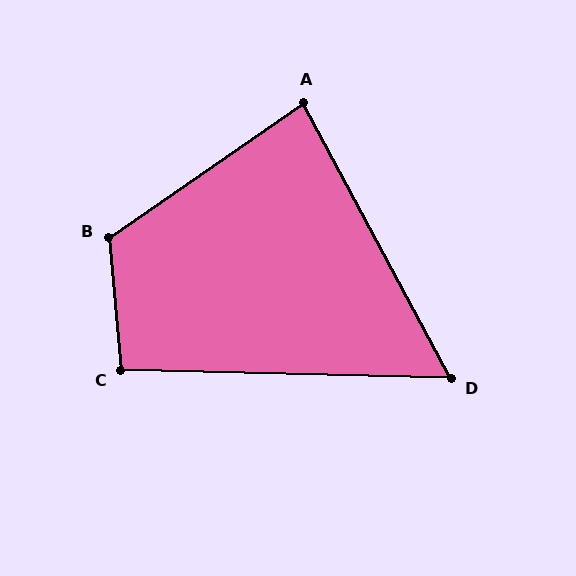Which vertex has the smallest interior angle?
D, at approximately 61 degrees.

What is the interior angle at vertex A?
Approximately 83 degrees (acute).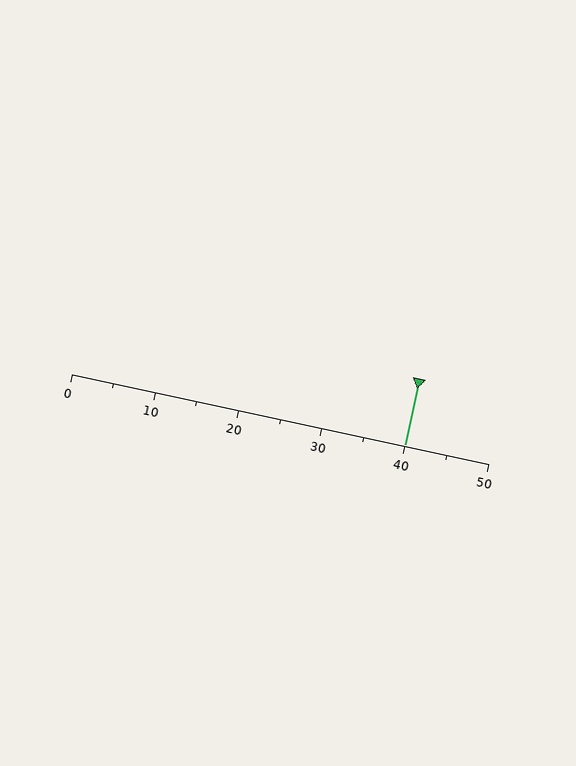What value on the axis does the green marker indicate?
The marker indicates approximately 40.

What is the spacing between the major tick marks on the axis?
The major ticks are spaced 10 apart.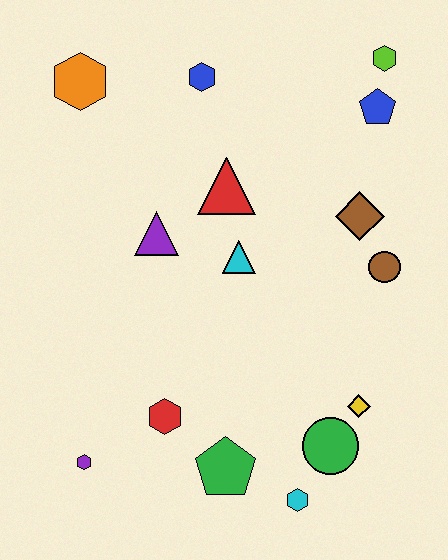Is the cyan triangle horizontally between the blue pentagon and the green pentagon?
Yes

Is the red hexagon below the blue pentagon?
Yes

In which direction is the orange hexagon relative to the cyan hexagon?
The orange hexagon is above the cyan hexagon.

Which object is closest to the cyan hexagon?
The green circle is closest to the cyan hexagon.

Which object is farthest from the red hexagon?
The lime hexagon is farthest from the red hexagon.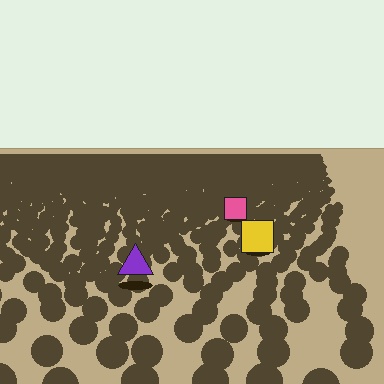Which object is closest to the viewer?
The purple triangle is closest. The texture marks near it are larger and more spread out.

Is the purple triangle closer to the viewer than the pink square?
Yes. The purple triangle is closer — you can tell from the texture gradient: the ground texture is coarser near it.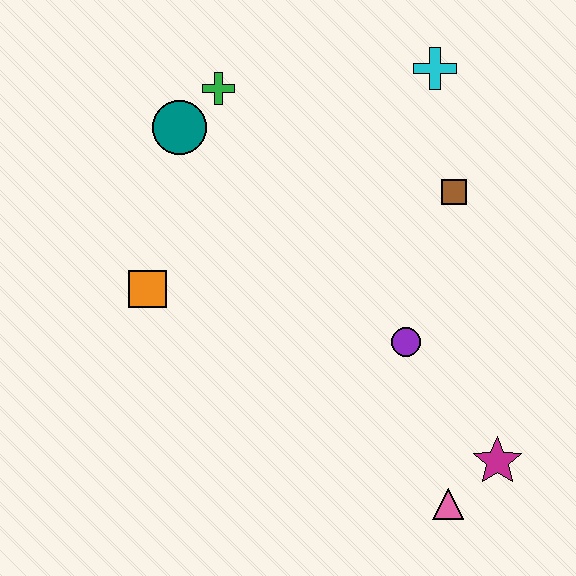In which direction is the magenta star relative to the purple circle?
The magenta star is below the purple circle.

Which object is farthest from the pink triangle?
The green cross is farthest from the pink triangle.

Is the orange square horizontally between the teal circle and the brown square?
No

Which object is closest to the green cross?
The teal circle is closest to the green cross.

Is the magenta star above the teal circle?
No